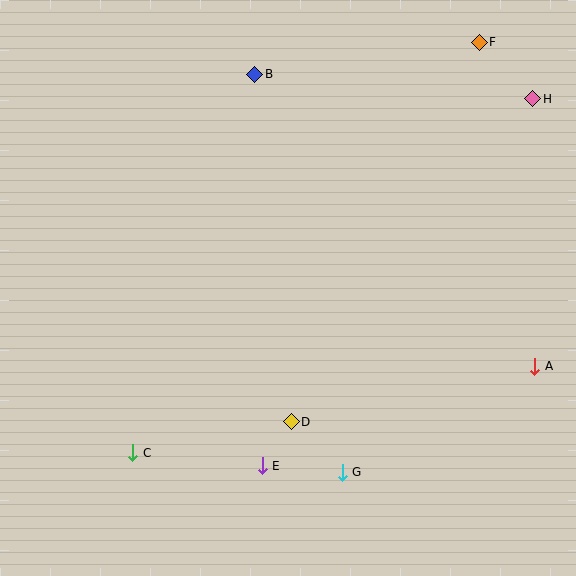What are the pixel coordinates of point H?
Point H is at (533, 99).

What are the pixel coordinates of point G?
Point G is at (342, 472).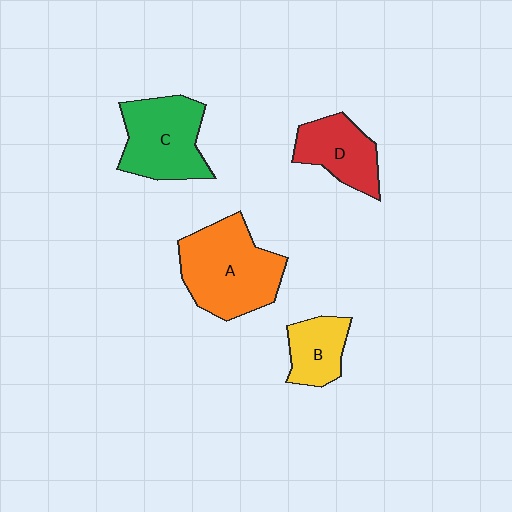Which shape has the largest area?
Shape A (orange).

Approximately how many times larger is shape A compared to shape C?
Approximately 1.2 times.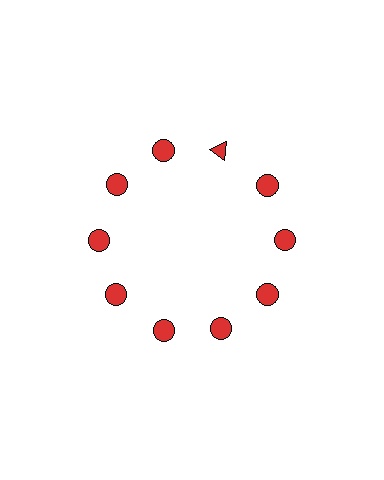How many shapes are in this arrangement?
There are 10 shapes arranged in a ring pattern.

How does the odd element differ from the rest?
It has a different shape: triangle instead of circle.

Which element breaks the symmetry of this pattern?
The red triangle at roughly the 1 o'clock position breaks the symmetry. All other shapes are red circles.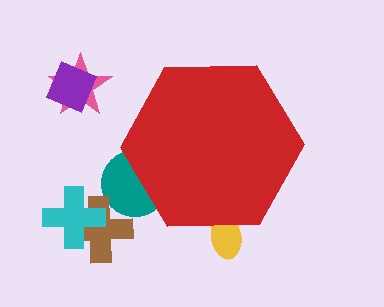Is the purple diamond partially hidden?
No, the purple diamond is fully visible.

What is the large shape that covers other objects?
A red hexagon.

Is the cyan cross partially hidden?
No, the cyan cross is fully visible.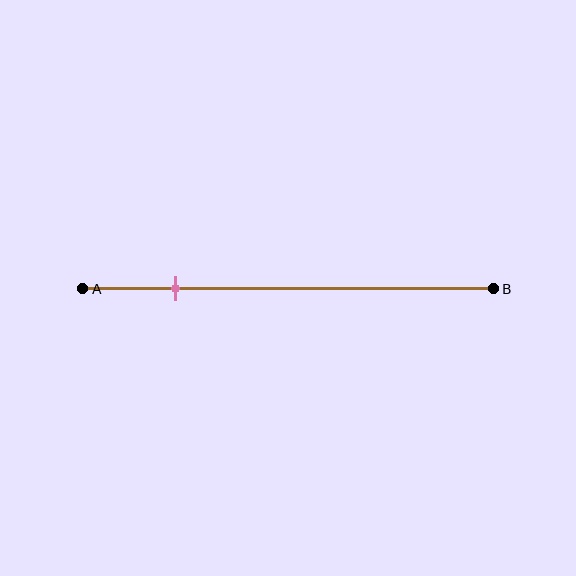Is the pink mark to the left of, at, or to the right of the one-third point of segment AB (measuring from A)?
The pink mark is to the left of the one-third point of segment AB.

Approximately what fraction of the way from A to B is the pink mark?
The pink mark is approximately 25% of the way from A to B.